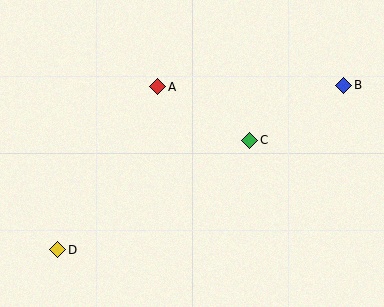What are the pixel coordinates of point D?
Point D is at (58, 250).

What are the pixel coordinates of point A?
Point A is at (158, 87).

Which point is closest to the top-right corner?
Point B is closest to the top-right corner.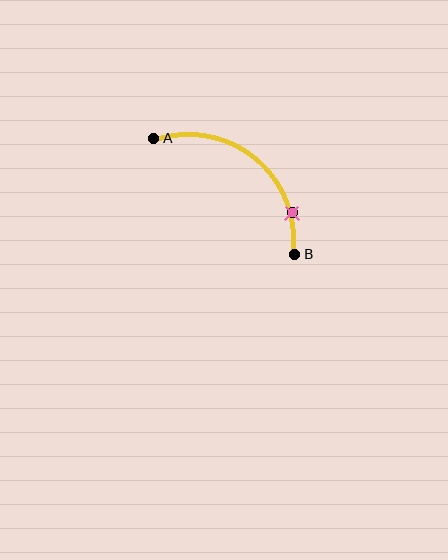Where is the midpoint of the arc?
The arc midpoint is the point on the curve farthest from the straight line joining A and B. It sits above and to the right of that line.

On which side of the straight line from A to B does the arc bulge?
The arc bulges above and to the right of the straight line connecting A and B.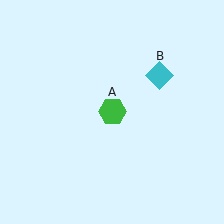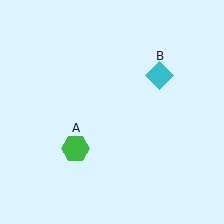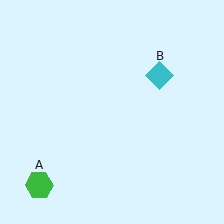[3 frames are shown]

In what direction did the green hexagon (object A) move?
The green hexagon (object A) moved down and to the left.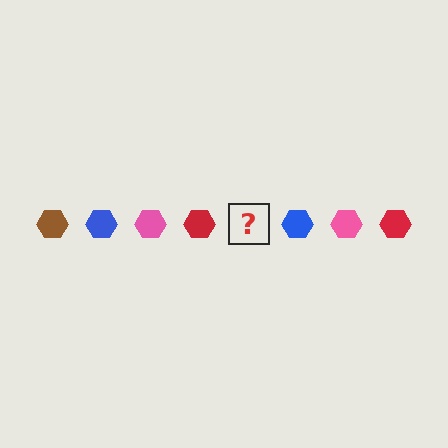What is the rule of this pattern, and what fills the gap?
The rule is that the pattern cycles through brown, blue, pink, red hexagons. The gap should be filled with a brown hexagon.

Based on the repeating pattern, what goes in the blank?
The blank should be a brown hexagon.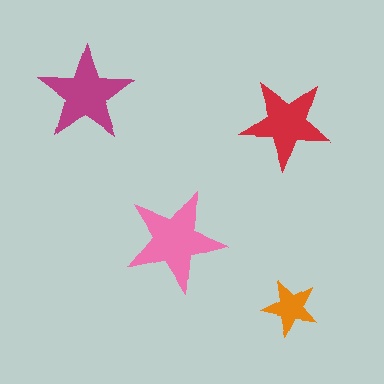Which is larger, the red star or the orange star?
The red one.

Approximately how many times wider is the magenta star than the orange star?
About 1.5 times wider.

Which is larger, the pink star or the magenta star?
The pink one.